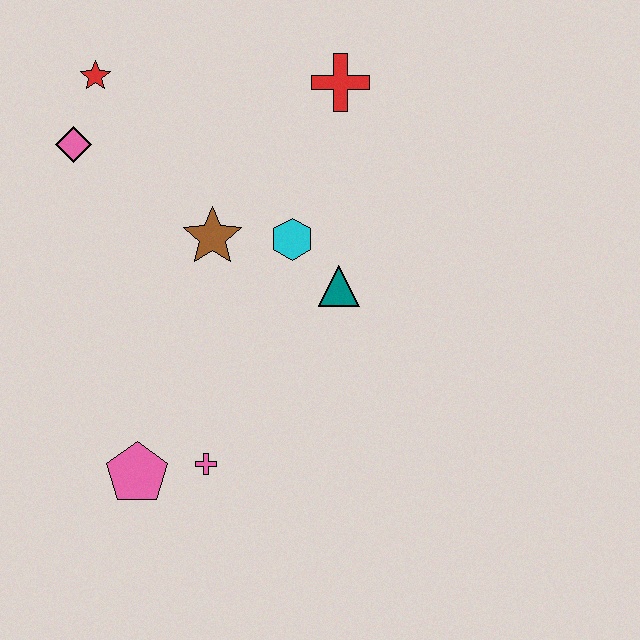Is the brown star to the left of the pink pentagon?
No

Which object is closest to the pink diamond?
The red star is closest to the pink diamond.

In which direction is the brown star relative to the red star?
The brown star is below the red star.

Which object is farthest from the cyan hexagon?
The pink pentagon is farthest from the cyan hexagon.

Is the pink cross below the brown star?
Yes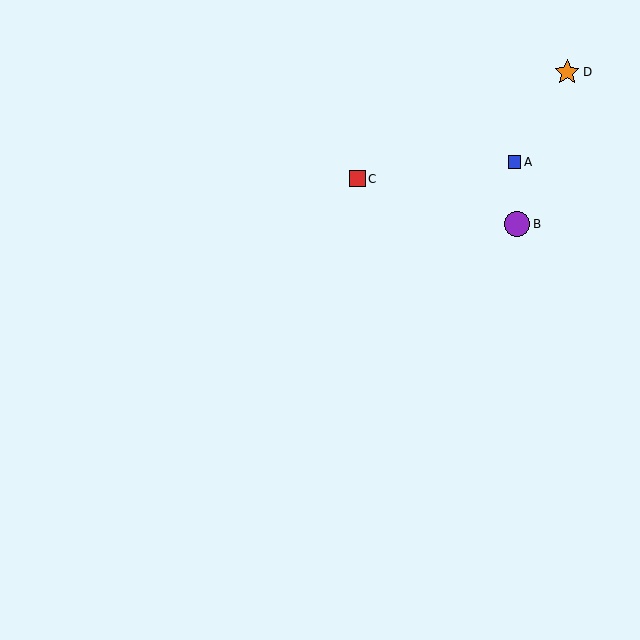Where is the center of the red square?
The center of the red square is at (357, 179).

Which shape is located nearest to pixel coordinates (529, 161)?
The blue square (labeled A) at (515, 162) is nearest to that location.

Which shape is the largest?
The purple circle (labeled B) is the largest.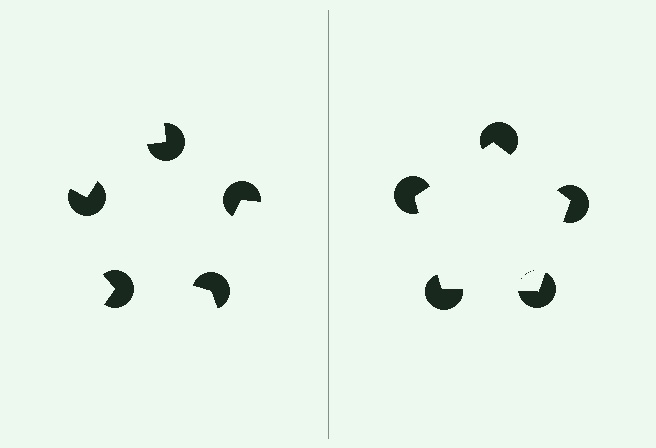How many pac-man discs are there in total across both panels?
10 — 5 on each side.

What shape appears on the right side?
An illusory pentagon.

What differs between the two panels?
The pac-man discs are positioned identically on both sides; only the wedge orientations differ. On the right they align to a pentagon; on the left they are misaligned.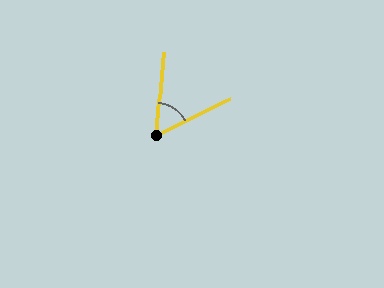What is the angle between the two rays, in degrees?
Approximately 58 degrees.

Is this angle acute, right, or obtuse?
It is acute.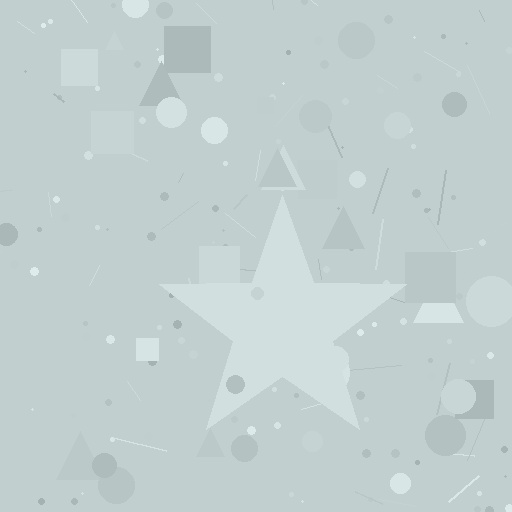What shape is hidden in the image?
A star is hidden in the image.